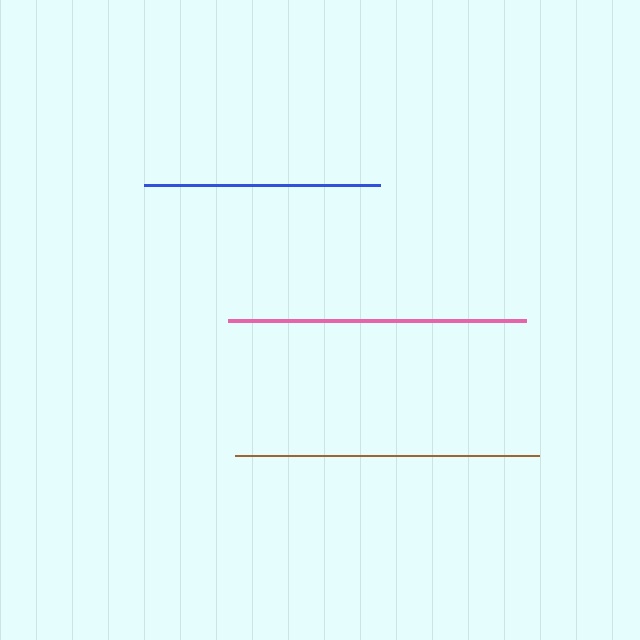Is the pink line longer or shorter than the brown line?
The brown line is longer than the pink line.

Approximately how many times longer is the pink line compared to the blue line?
The pink line is approximately 1.3 times the length of the blue line.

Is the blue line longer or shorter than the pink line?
The pink line is longer than the blue line.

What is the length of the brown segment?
The brown segment is approximately 304 pixels long.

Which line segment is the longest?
The brown line is the longest at approximately 304 pixels.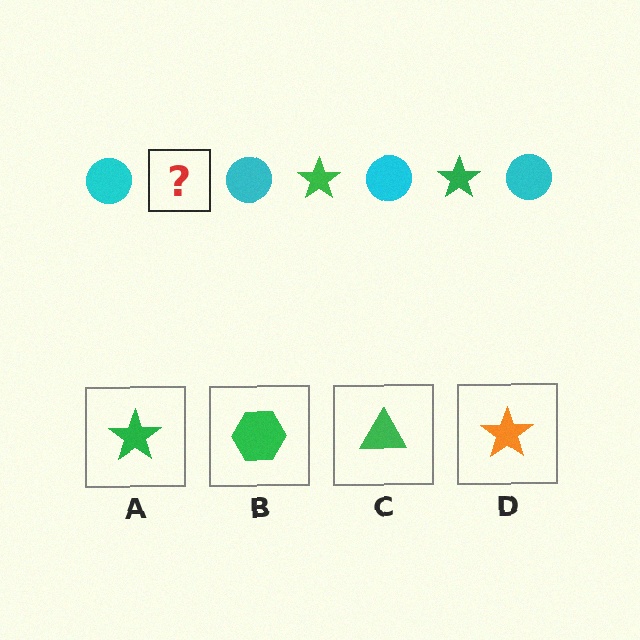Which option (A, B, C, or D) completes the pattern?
A.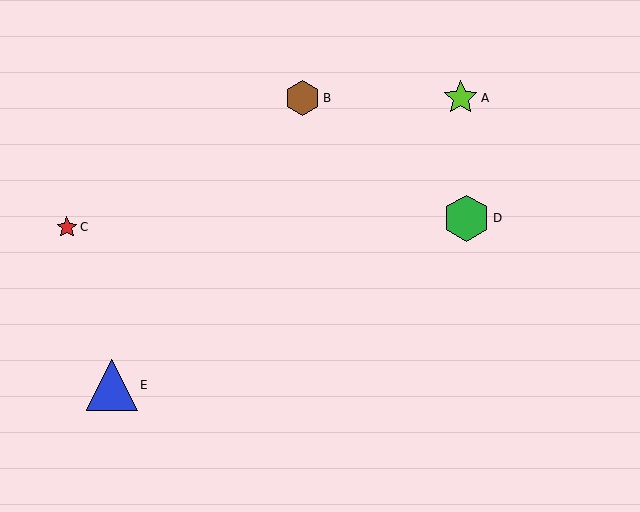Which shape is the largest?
The blue triangle (labeled E) is the largest.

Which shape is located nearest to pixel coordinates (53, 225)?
The red star (labeled C) at (67, 227) is nearest to that location.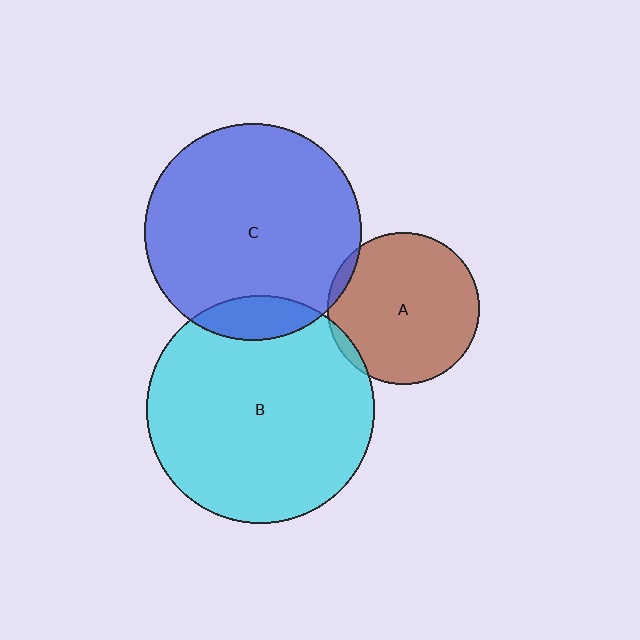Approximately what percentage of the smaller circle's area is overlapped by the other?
Approximately 5%.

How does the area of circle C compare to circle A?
Approximately 2.0 times.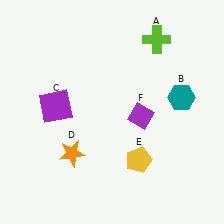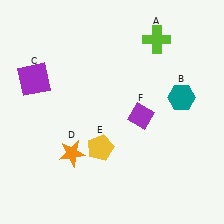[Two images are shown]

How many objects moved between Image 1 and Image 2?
2 objects moved between the two images.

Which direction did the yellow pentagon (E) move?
The yellow pentagon (E) moved left.